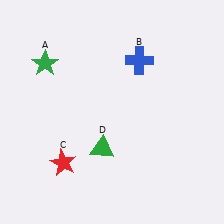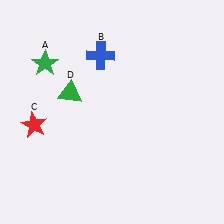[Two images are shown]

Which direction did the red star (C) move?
The red star (C) moved up.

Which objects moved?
The objects that moved are: the blue cross (B), the red star (C), the green triangle (D).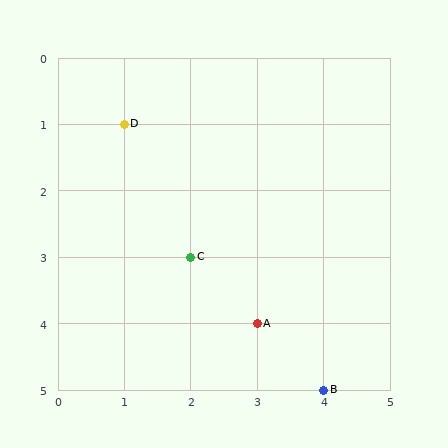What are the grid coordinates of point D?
Point D is at grid coordinates (1, 1).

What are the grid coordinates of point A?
Point A is at grid coordinates (3, 4).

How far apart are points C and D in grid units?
Points C and D are 1 column and 2 rows apart (about 2.2 grid units diagonally).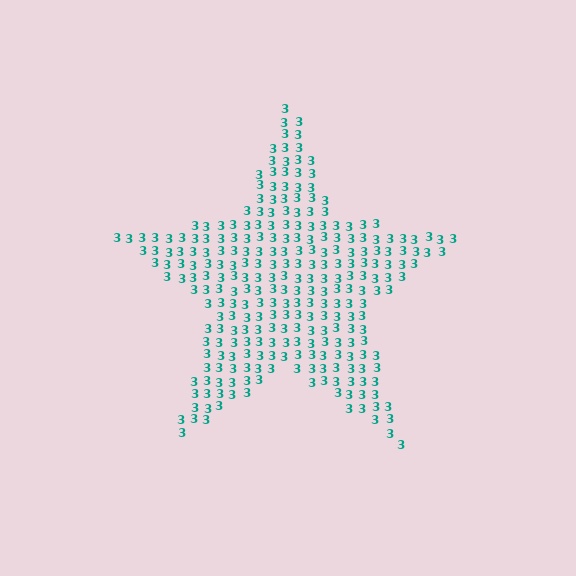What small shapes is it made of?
It is made of small digit 3's.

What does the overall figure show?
The overall figure shows a star.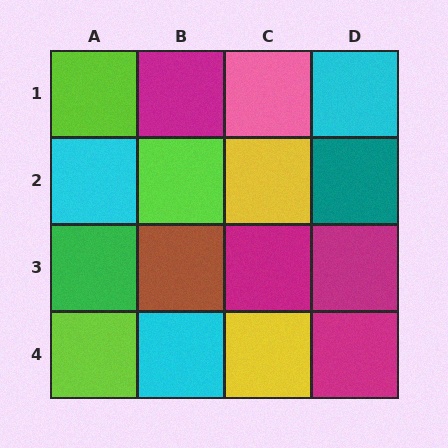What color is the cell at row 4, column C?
Yellow.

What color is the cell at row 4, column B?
Cyan.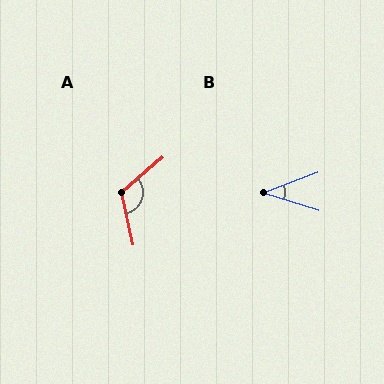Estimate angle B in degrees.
Approximately 39 degrees.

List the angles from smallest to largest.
B (39°), A (118°).